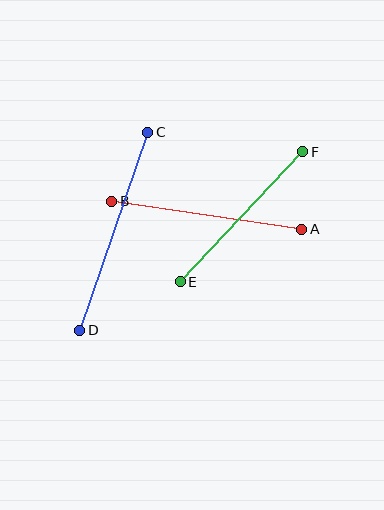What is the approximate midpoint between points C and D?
The midpoint is at approximately (114, 231) pixels.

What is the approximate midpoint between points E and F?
The midpoint is at approximately (241, 217) pixels.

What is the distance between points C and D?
The distance is approximately 209 pixels.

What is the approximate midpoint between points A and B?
The midpoint is at approximately (207, 215) pixels.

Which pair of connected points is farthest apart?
Points C and D are farthest apart.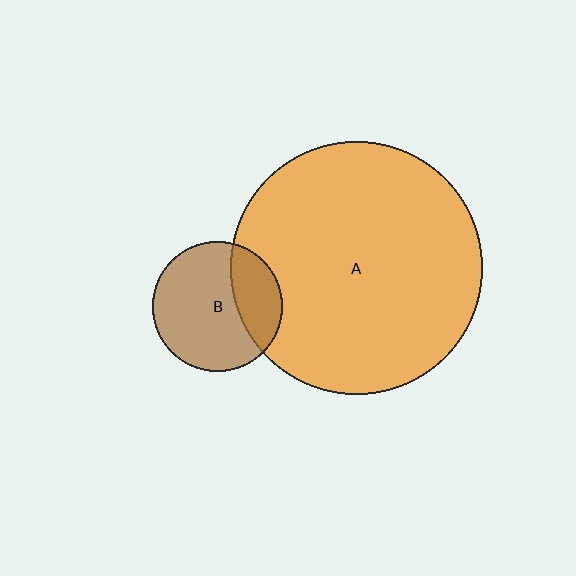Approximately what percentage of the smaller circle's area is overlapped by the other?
Approximately 30%.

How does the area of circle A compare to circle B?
Approximately 3.8 times.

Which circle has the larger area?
Circle A (orange).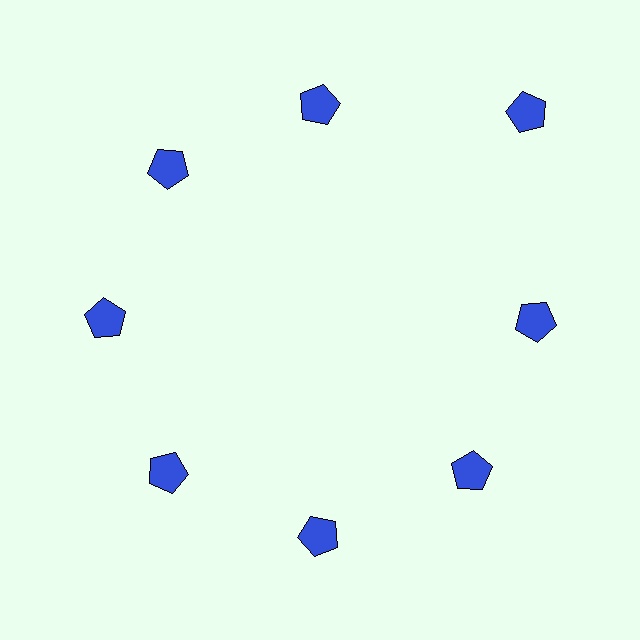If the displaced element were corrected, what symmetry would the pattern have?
It would have 8-fold rotational symmetry — the pattern would map onto itself every 45 degrees.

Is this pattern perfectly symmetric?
No. The 8 blue pentagons are arranged in a ring, but one element near the 2 o'clock position is pushed outward from the center, breaking the 8-fold rotational symmetry.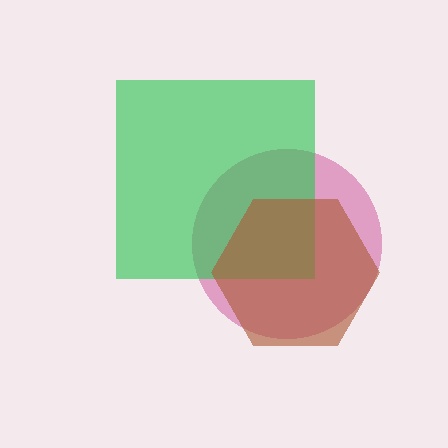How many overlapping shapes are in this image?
There are 3 overlapping shapes in the image.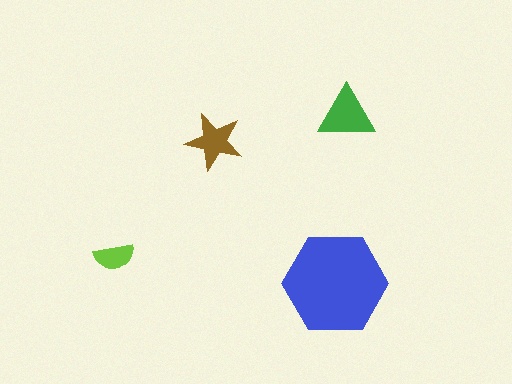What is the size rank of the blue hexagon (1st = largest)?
1st.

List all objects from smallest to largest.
The lime semicircle, the brown star, the green triangle, the blue hexagon.